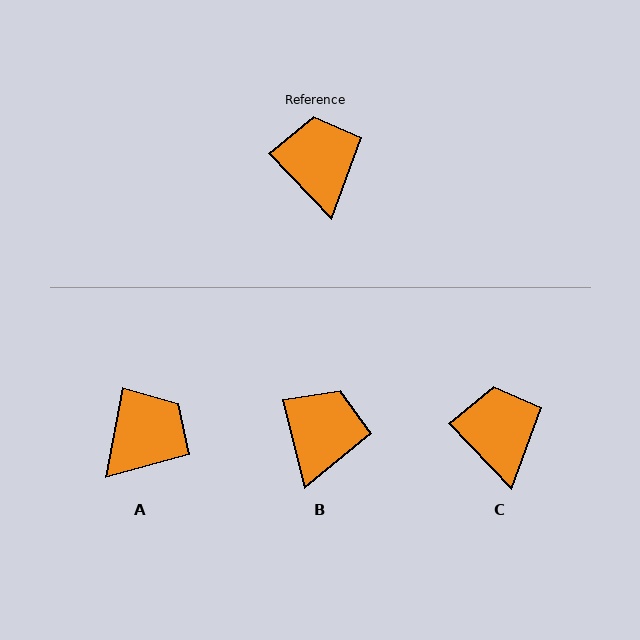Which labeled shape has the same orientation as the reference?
C.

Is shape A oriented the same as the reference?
No, it is off by about 54 degrees.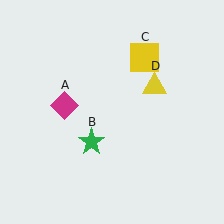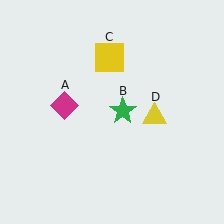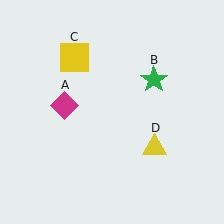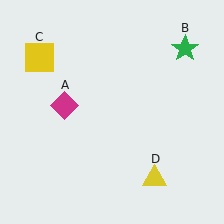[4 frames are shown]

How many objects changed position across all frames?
3 objects changed position: green star (object B), yellow square (object C), yellow triangle (object D).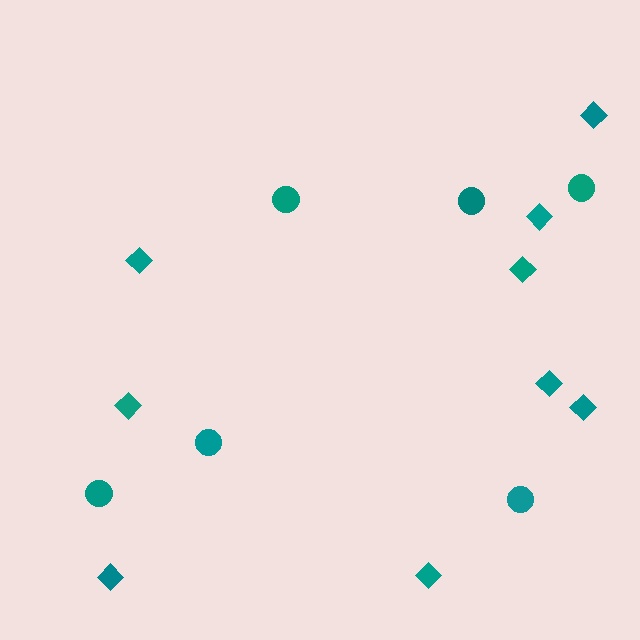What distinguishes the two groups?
There are 2 groups: one group of diamonds (9) and one group of circles (6).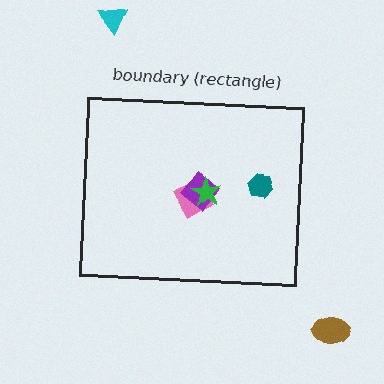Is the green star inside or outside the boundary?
Inside.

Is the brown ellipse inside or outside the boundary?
Outside.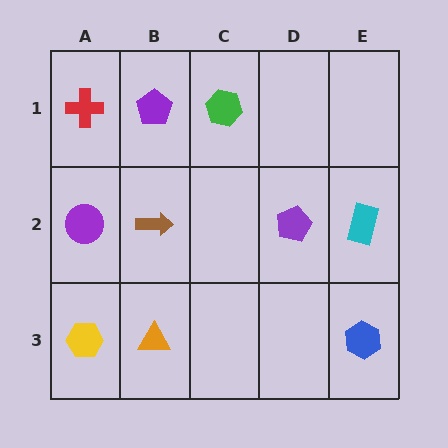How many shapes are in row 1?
3 shapes.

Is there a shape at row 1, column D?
No, that cell is empty.